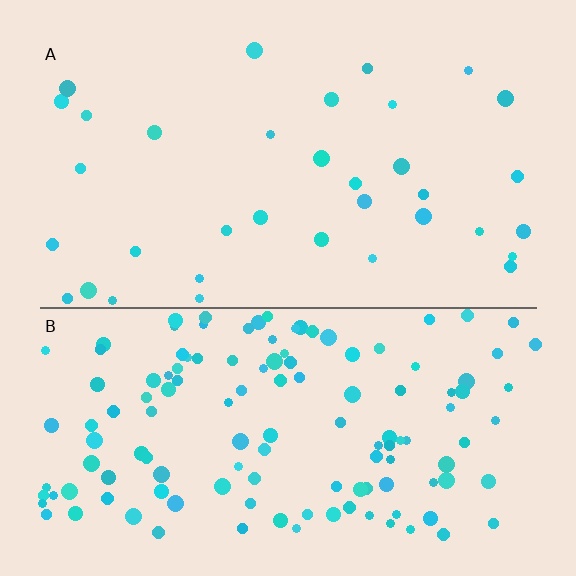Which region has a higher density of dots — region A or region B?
B (the bottom).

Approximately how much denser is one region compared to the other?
Approximately 3.8× — region B over region A.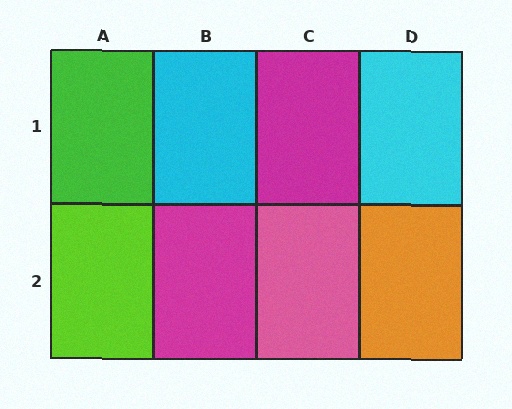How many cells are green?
1 cell is green.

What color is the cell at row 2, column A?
Lime.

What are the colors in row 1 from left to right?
Green, cyan, magenta, cyan.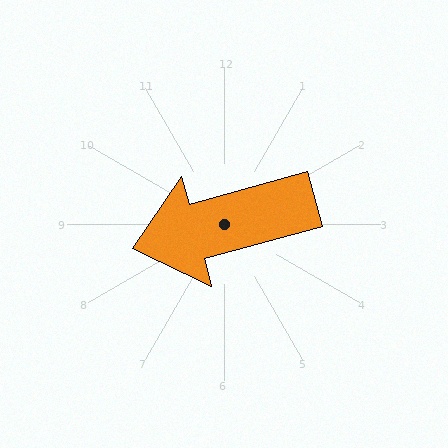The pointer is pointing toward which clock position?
Roughly 8 o'clock.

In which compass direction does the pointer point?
West.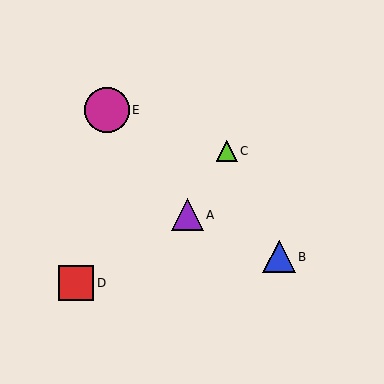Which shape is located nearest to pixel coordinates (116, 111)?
The magenta circle (labeled E) at (107, 110) is nearest to that location.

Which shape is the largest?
The magenta circle (labeled E) is the largest.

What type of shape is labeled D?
Shape D is a red square.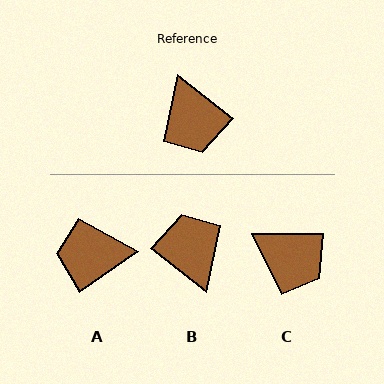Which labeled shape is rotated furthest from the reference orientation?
B, about 180 degrees away.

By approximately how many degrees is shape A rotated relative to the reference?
Approximately 107 degrees clockwise.